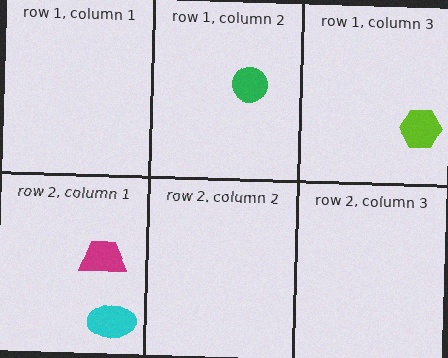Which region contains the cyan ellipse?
The row 2, column 1 region.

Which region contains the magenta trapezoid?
The row 2, column 1 region.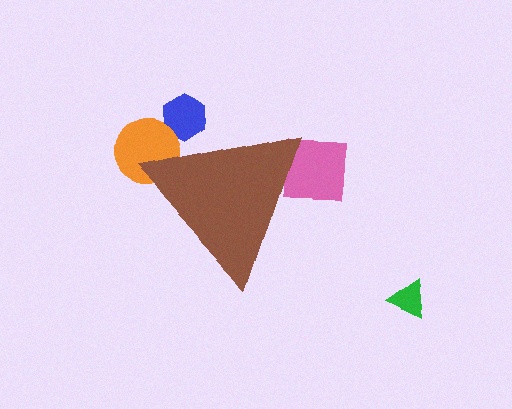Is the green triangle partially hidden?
No, the green triangle is fully visible.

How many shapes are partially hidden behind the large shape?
3 shapes are partially hidden.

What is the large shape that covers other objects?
A brown triangle.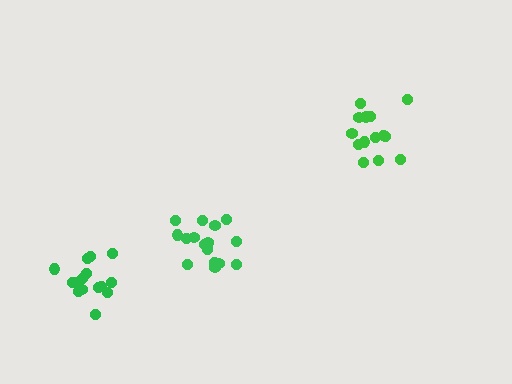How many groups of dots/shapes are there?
There are 3 groups.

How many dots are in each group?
Group 1: 14 dots, Group 2: 17 dots, Group 3: 15 dots (46 total).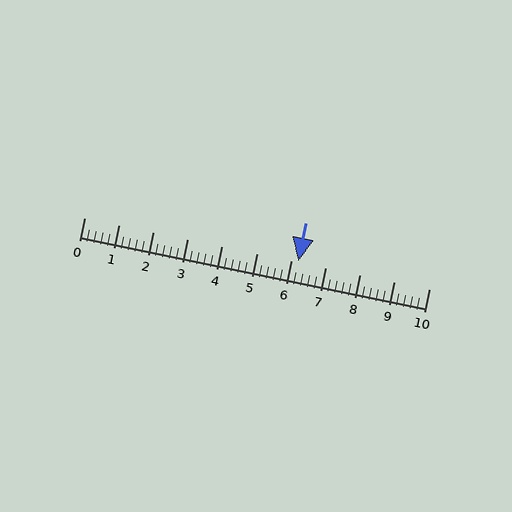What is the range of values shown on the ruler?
The ruler shows values from 0 to 10.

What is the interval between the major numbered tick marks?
The major tick marks are spaced 1 units apart.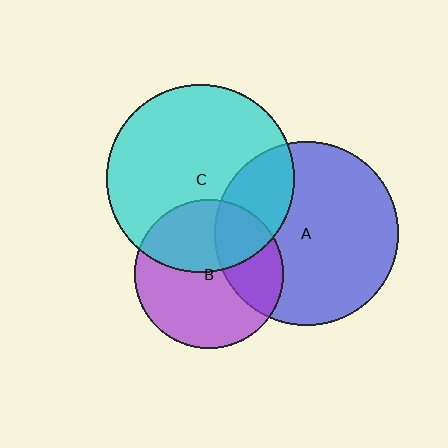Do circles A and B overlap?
Yes.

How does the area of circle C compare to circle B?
Approximately 1.6 times.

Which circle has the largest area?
Circle C (cyan).